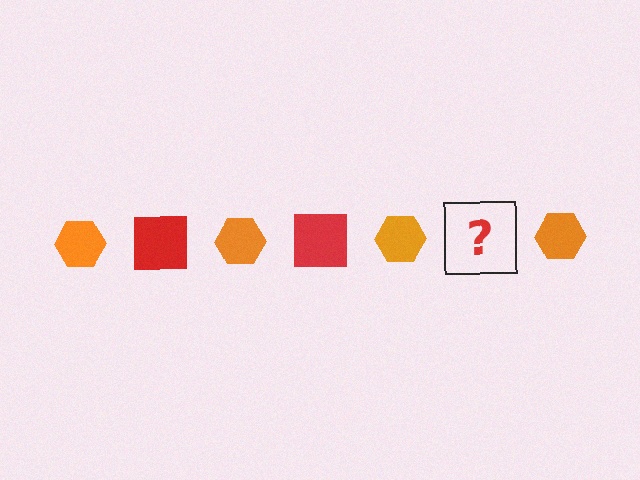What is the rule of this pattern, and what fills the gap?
The rule is that the pattern alternates between orange hexagon and red square. The gap should be filled with a red square.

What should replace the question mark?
The question mark should be replaced with a red square.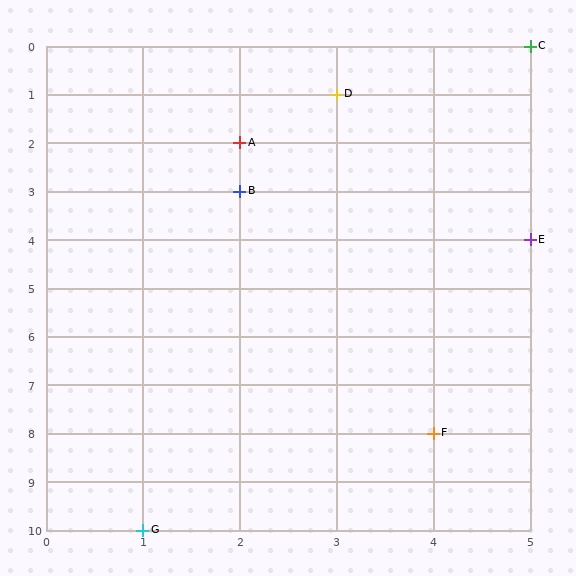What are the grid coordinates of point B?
Point B is at grid coordinates (2, 3).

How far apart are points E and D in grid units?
Points E and D are 2 columns and 3 rows apart (about 3.6 grid units diagonally).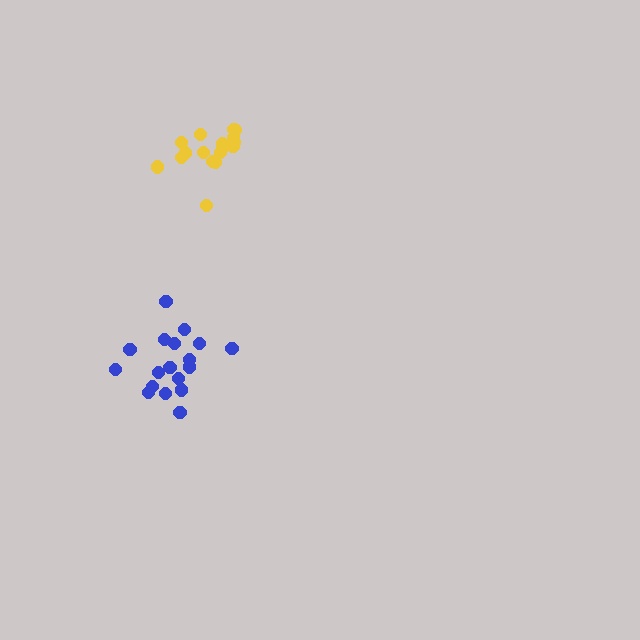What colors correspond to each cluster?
The clusters are colored: yellow, blue.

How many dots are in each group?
Group 1: 18 dots, Group 2: 18 dots (36 total).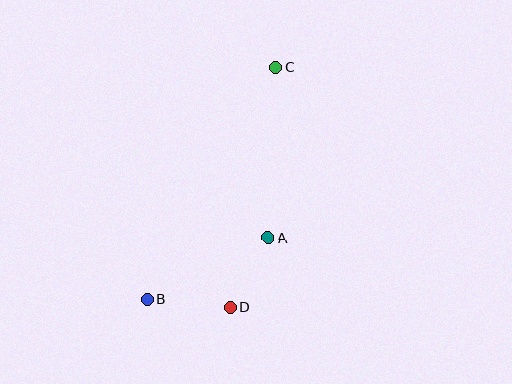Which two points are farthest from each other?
Points B and C are farthest from each other.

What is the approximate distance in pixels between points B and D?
The distance between B and D is approximately 84 pixels.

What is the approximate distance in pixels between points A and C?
The distance between A and C is approximately 171 pixels.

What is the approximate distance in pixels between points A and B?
The distance between A and B is approximately 136 pixels.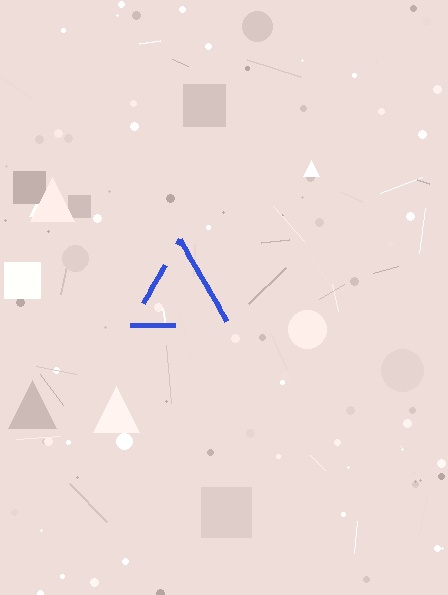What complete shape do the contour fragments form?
The contour fragments form a triangle.